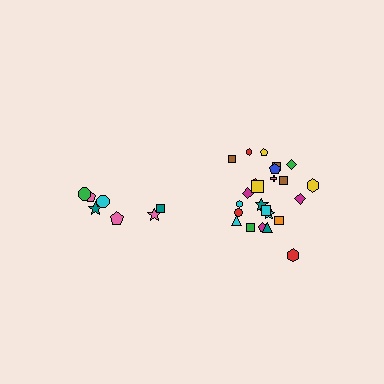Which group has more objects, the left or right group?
The right group.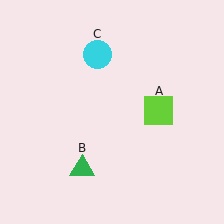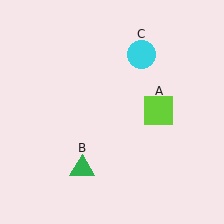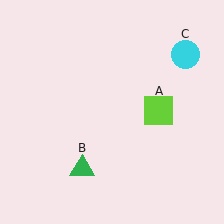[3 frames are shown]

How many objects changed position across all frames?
1 object changed position: cyan circle (object C).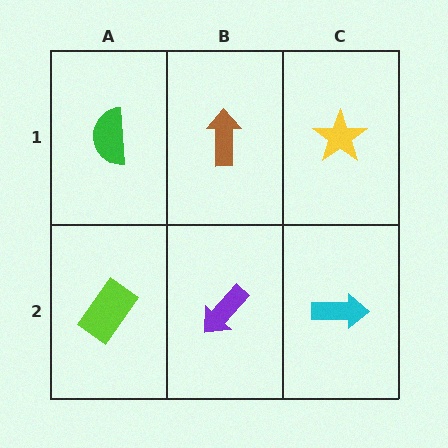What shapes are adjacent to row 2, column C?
A yellow star (row 1, column C), a purple arrow (row 2, column B).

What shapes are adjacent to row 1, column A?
A lime rectangle (row 2, column A), a brown arrow (row 1, column B).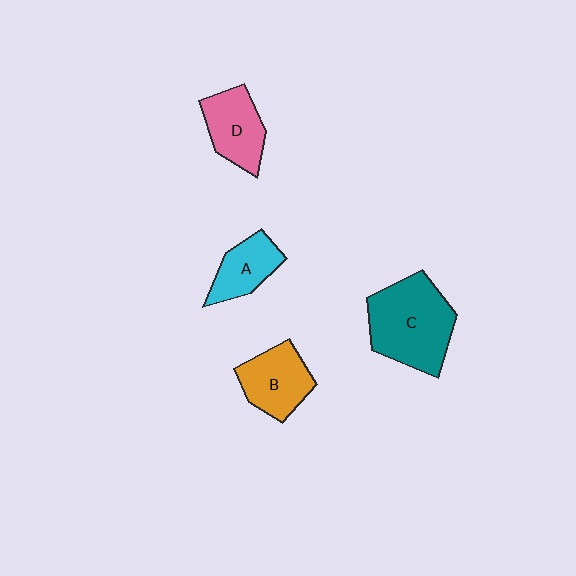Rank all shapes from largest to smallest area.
From largest to smallest: C (teal), B (orange), D (pink), A (cyan).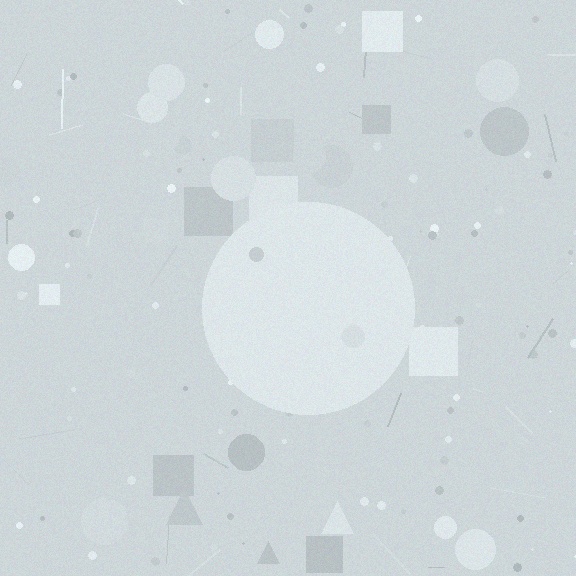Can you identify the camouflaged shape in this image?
The camouflaged shape is a circle.